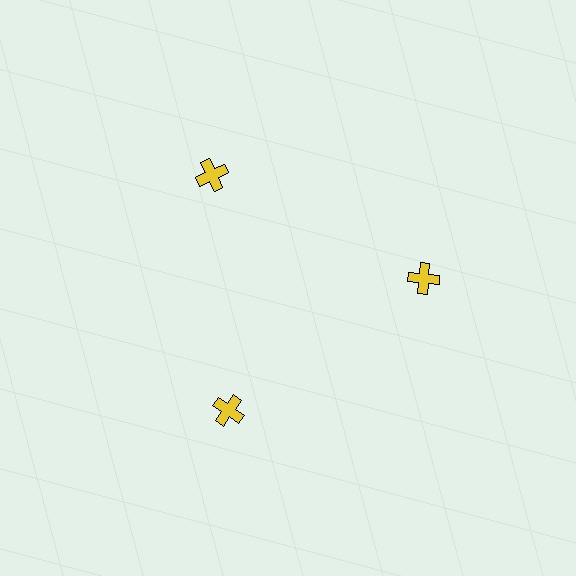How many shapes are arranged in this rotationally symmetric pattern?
There are 3 shapes, arranged in 3 groups of 1.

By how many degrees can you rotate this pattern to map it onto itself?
The pattern maps onto itself every 120 degrees of rotation.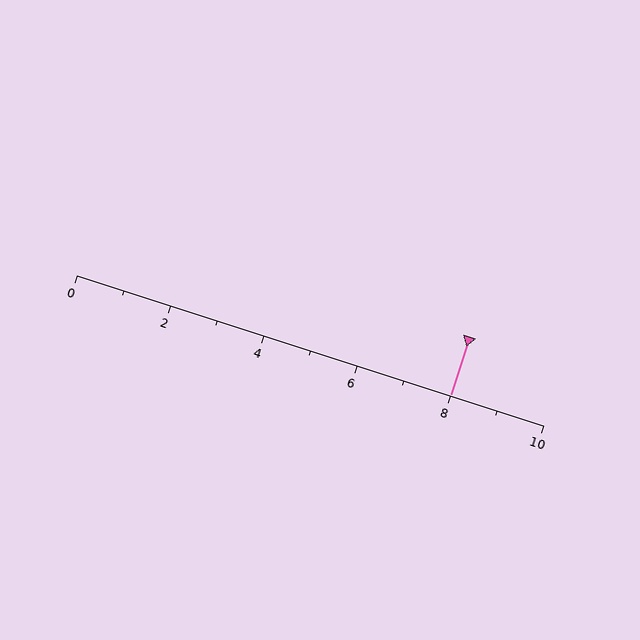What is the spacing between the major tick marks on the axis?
The major ticks are spaced 2 apart.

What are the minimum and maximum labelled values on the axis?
The axis runs from 0 to 10.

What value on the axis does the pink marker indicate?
The marker indicates approximately 8.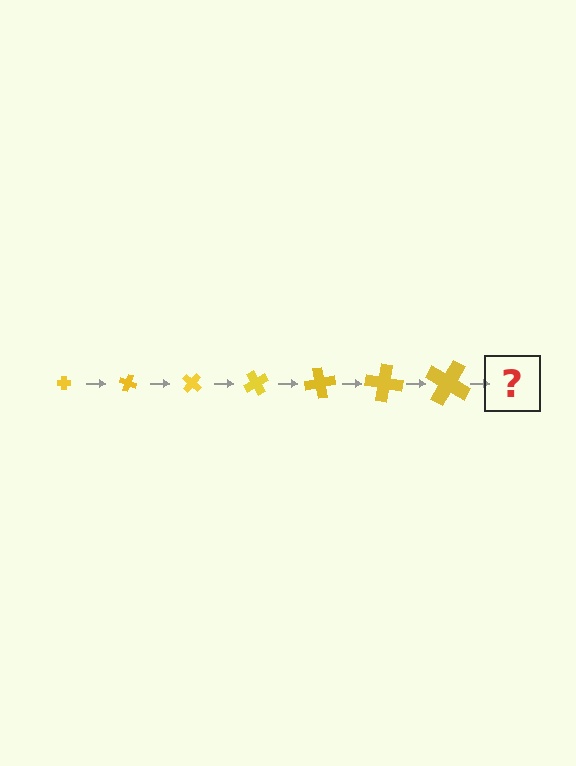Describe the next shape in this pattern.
It should be a cross, larger than the previous one and rotated 140 degrees from the start.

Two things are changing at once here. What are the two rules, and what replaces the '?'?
The two rules are that the cross grows larger each step and it rotates 20 degrees each step. The '?' should be a cross, larger than the previous one and rotated 140 degrees from the start.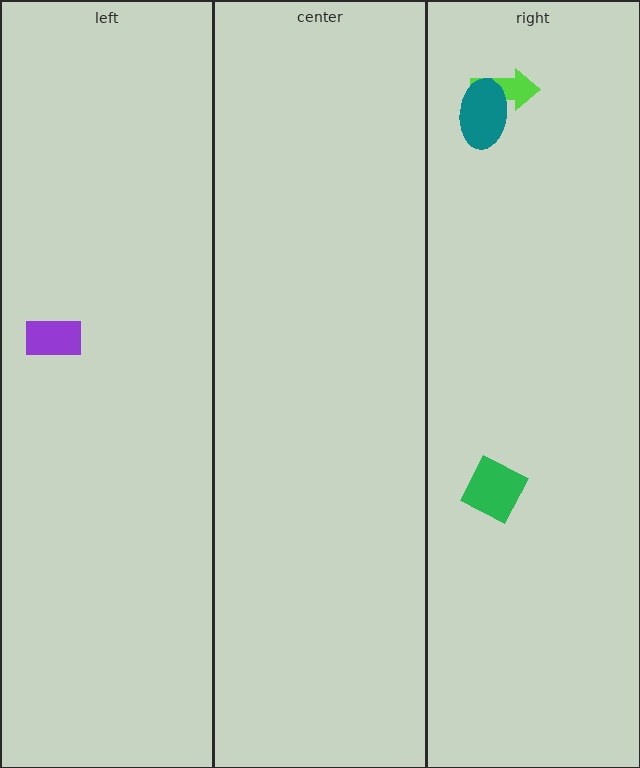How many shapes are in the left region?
1.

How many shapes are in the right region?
3.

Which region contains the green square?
The right region.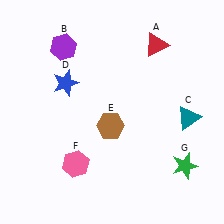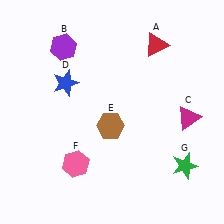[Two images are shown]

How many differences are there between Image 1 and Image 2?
There is 1 difference between the two images.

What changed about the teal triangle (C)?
In Image 1, C is teal. In Image 2, it changed to magenta.